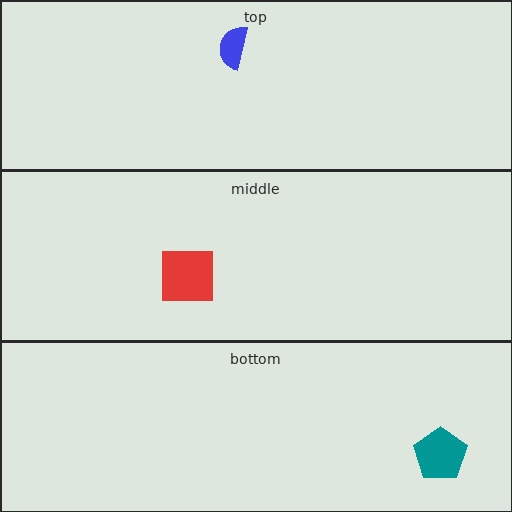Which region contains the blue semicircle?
The top region.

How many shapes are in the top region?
1.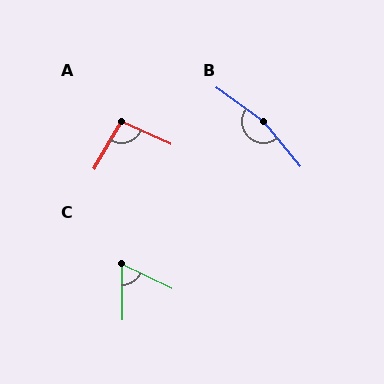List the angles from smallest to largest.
C (64°), A (96°), B (166°).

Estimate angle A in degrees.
Approximately 96 degrees.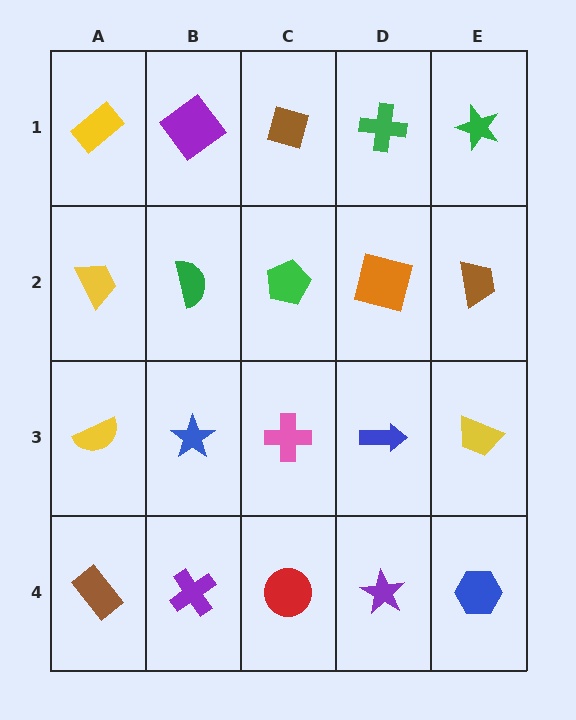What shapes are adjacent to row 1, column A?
A yellow trapezoid (row 2, column A), a purple diamond (row 1, column B).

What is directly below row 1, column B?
A green semicircle.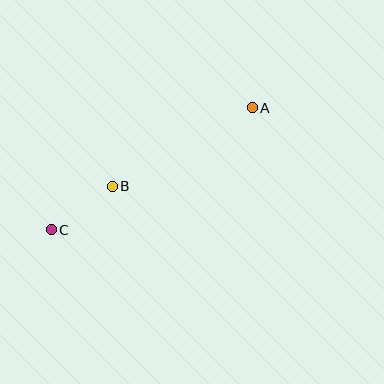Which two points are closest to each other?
Points B and C are closest to each other.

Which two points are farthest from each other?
Points A and C are farthest from each other.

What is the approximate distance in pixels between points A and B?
The distance between A and B is approximately 161 pixels.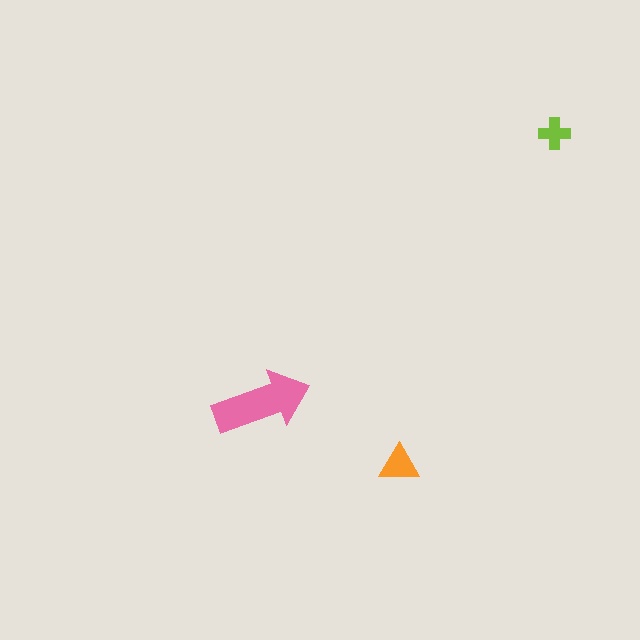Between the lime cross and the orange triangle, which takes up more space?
The orange triangle.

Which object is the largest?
The pink arrow.